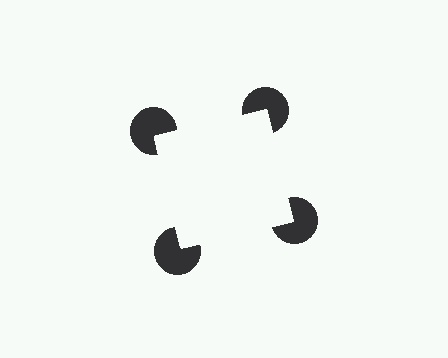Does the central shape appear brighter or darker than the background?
It typically appears slightly brighter than the background, even though no actual brightness change is drawn.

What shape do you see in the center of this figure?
An illusory square — its edges are inferred from the aligned wedge cuts in the pac-man discs, not physically drawn.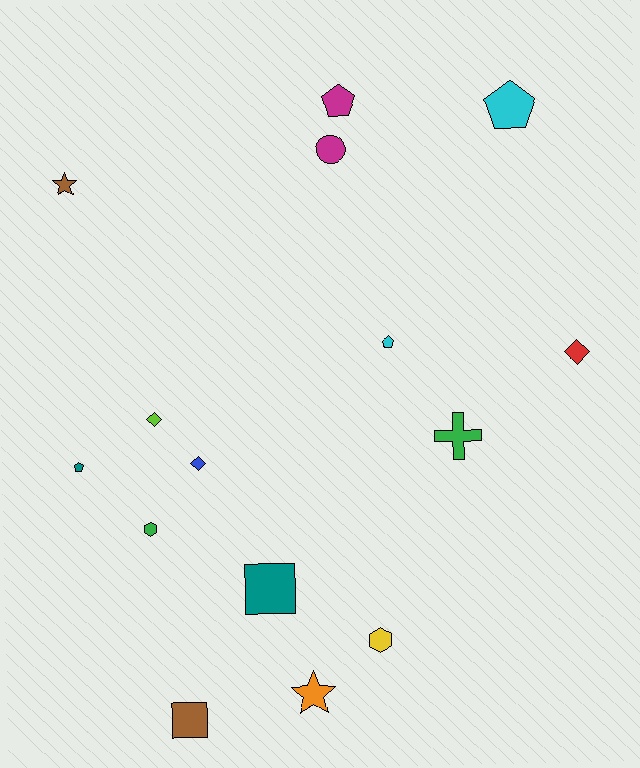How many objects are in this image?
There are 15 objects.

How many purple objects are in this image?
There are no purple objects.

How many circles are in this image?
There is 1 circle.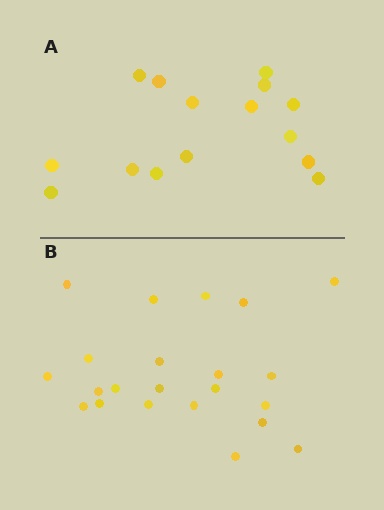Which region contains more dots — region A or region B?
Region B (the bottom region) has more dots.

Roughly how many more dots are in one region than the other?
Region B has roughly 8 or so more dots than region A.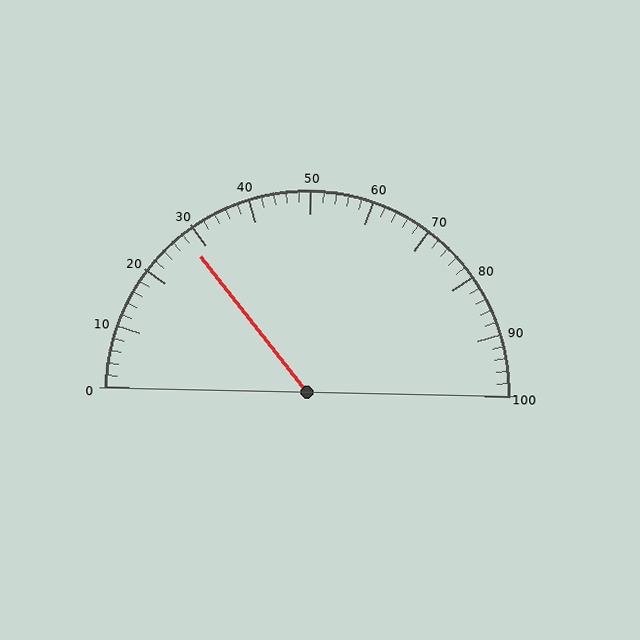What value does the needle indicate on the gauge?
The needle indicates approximately 28.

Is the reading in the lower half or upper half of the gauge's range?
The reading is in the lower half of the range (0 to 100).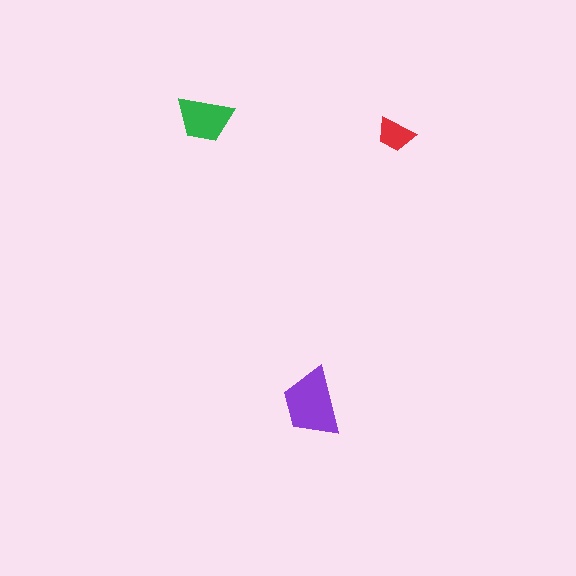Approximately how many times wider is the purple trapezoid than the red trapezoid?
About 2 times wider.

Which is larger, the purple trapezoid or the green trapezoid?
The purple one.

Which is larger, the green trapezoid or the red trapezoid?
The green one.